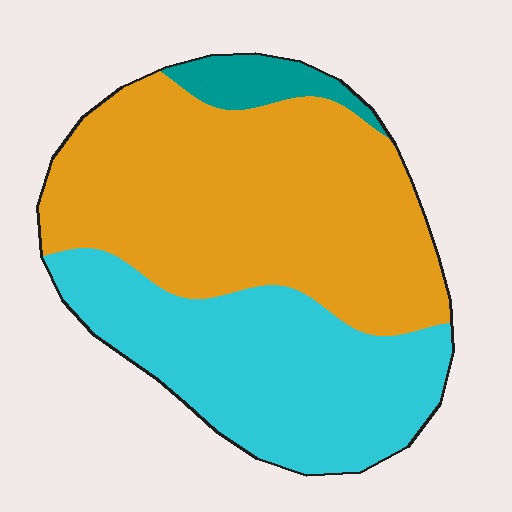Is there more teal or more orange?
Orange.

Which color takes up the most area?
Orange, at roughly 55%.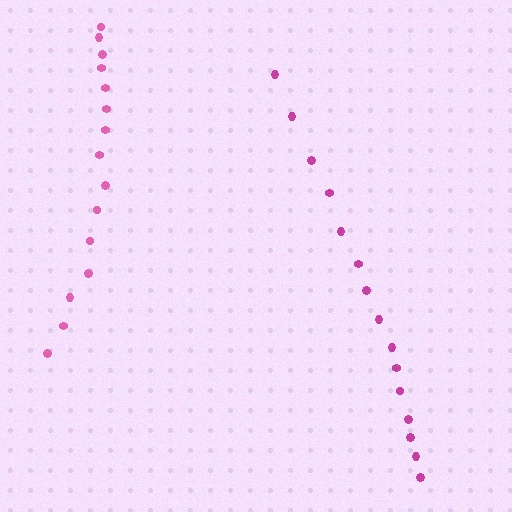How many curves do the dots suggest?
There are 2 distinct paths.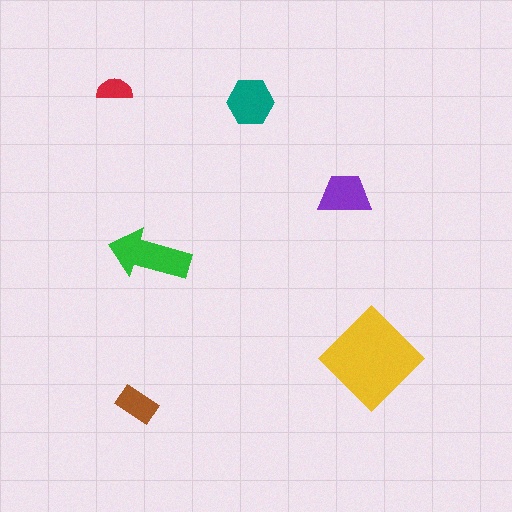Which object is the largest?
The yellow diamond.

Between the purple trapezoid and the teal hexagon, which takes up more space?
The teal hexagon.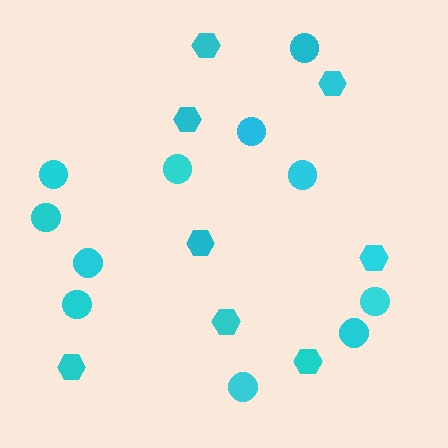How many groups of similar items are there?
There are 2 groups: one group of circles (11) and one group of hexagons (8).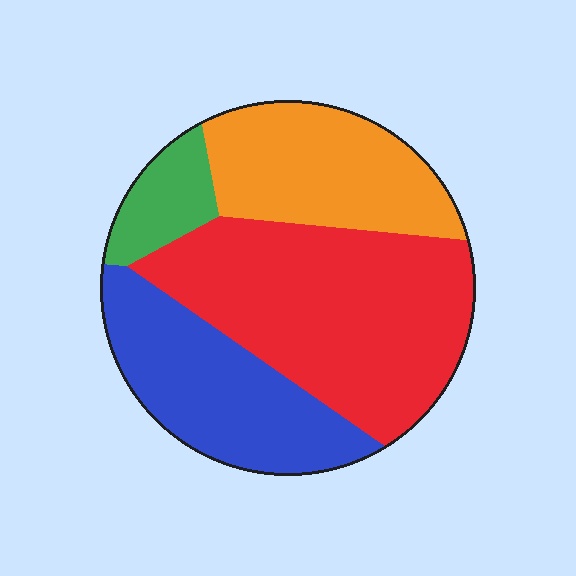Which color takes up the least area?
Green, at roughly 10%.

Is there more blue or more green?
Blue.